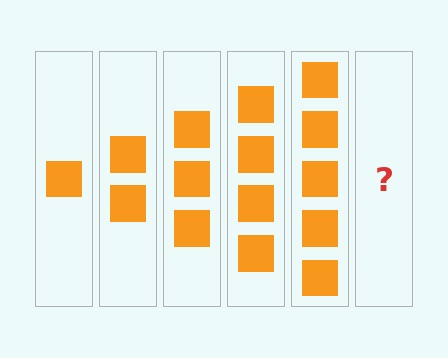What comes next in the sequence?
The next element should be 6 squares.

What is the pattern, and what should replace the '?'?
The pattern is that each step adds one more square. The '?' should be 6 squares.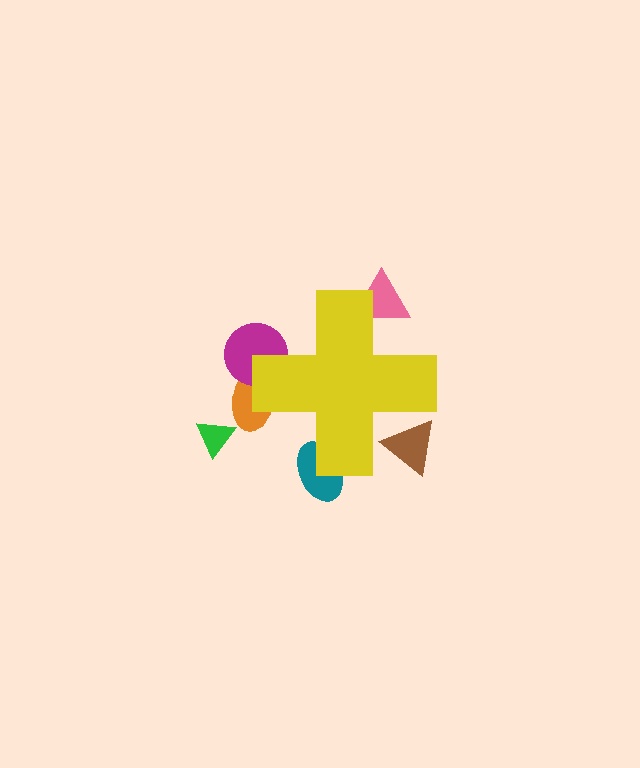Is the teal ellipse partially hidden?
Yes, the teal ellipse is partially hidden behind the yellow cross.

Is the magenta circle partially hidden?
Yes, the magenta circle is partially hidden behind the yellow cross.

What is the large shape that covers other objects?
A yellow cross.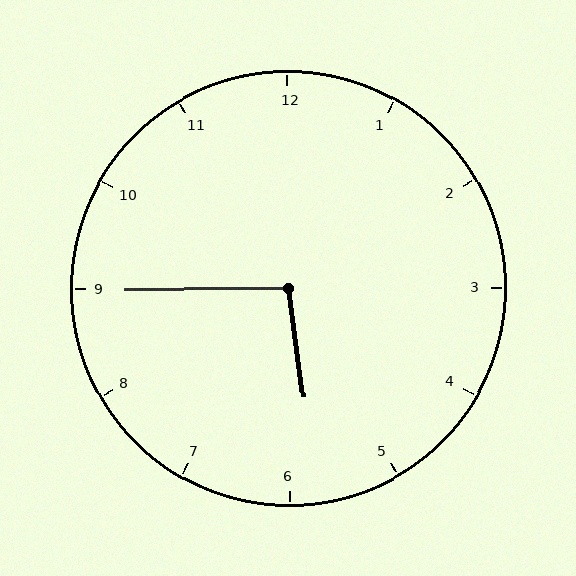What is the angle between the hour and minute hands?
Approximately 98 degrees.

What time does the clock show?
5:45.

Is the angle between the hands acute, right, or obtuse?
It is obtuse.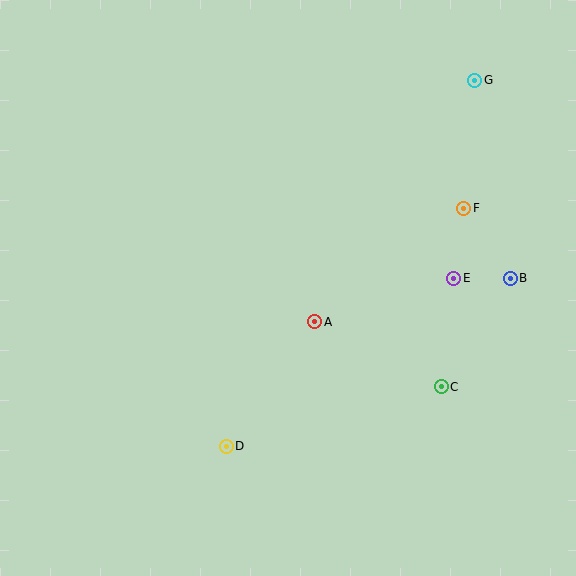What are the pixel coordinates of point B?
Point B is at (510, 278).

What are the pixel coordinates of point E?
Point E is at (454, 278).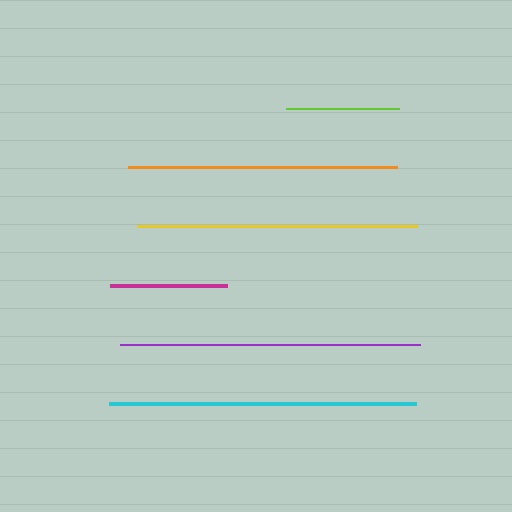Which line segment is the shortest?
The lime line is the shortest at approximately 114 pixels.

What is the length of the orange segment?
The orange segment is approximately 269 pixels long.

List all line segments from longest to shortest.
From longest to shortest: cyan, purple, yellow, orange, magenta, lime.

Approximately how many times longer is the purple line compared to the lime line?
The purple line is approximately 2.6 times the length of the lime line.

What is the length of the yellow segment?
The yellow segment is approximately 281 pixels long.